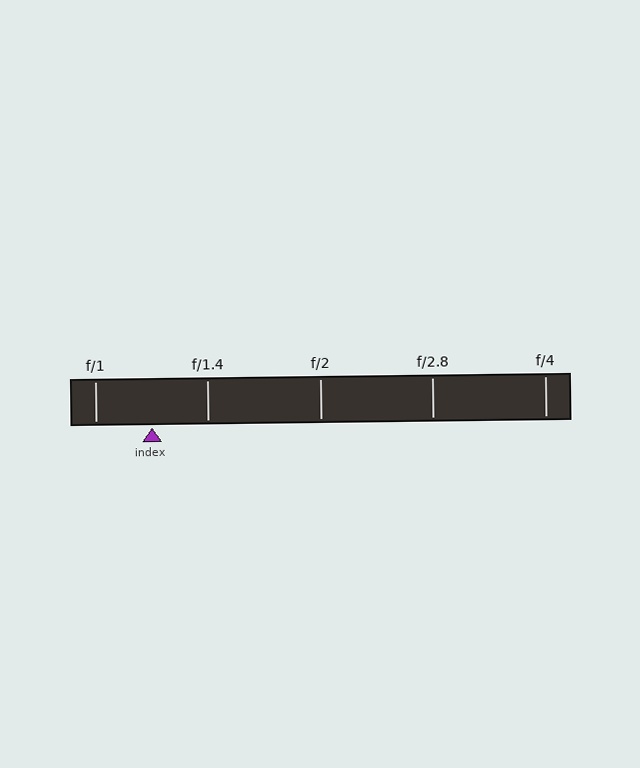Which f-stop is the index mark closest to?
The index mark is closest to f/1.4.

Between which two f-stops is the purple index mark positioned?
The index mark is between f/1 and f/1.4.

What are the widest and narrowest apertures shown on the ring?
The widest aperture shown is f/1 and the narrowest is f/4.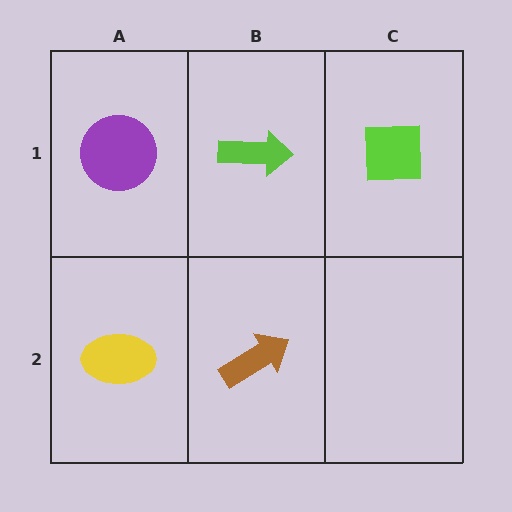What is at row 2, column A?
A yellow ellipse.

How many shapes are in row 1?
3 shapes.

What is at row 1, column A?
A purple circle.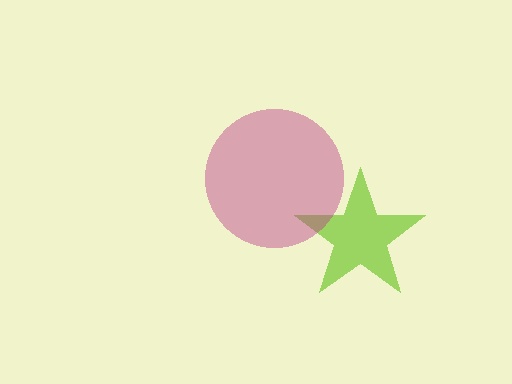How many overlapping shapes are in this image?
There are 2 overlapping shapes in the image.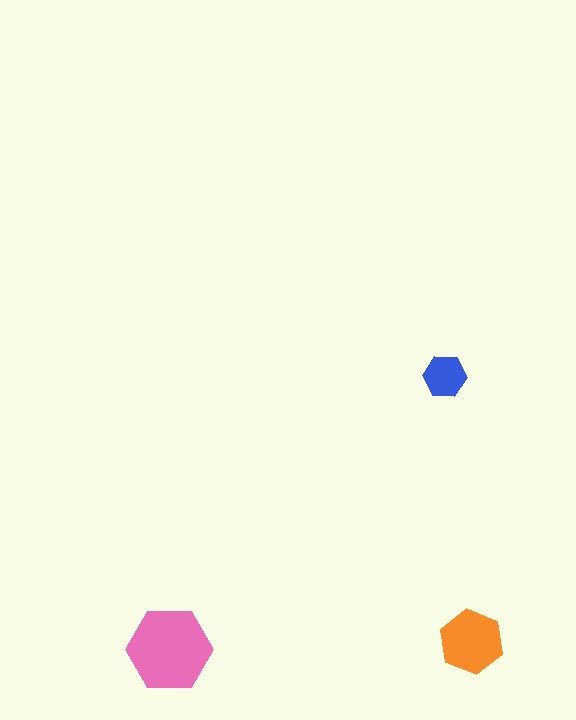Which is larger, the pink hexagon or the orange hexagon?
The pink one.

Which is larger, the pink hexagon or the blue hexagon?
The pink one.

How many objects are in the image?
There are 3 objects in the image.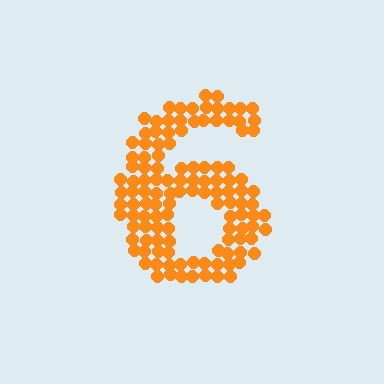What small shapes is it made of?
It is made of small circles.